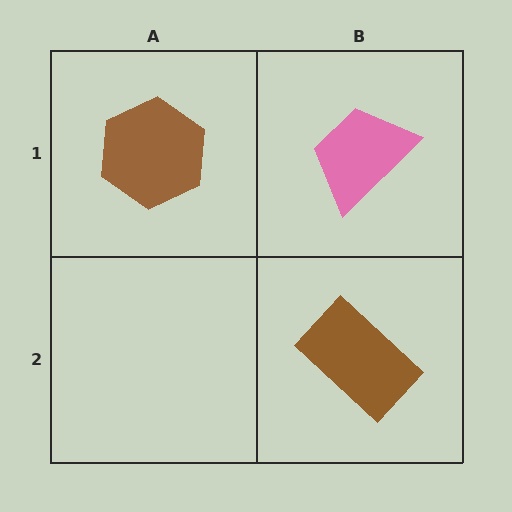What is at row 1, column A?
A brown hexagon.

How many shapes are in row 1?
2 shapes.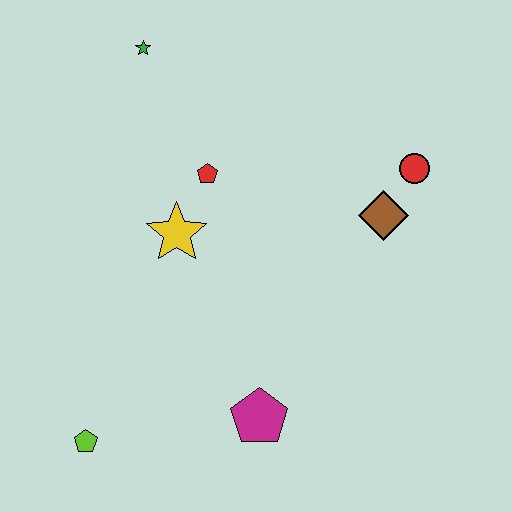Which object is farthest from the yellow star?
The red circle is farthest from the yellow star.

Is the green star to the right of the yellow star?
No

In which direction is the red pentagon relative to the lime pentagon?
The red pentagon is above the lime pentagon.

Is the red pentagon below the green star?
Yes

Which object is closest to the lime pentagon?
The magenta pentagon is closest to the lime pentagon.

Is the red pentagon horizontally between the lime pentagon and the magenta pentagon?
Yes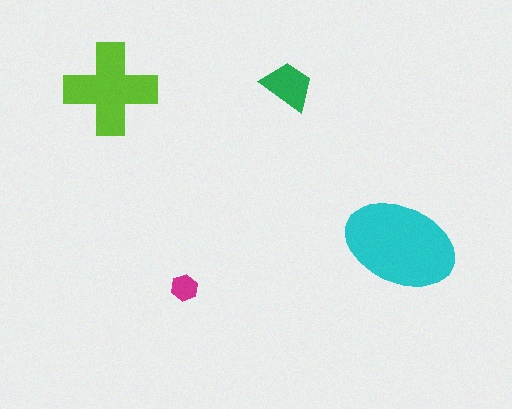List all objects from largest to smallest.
The cyan ellipse, the lime cross, the green trapezoid, the magenta hexagon.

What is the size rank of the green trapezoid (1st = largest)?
3rd.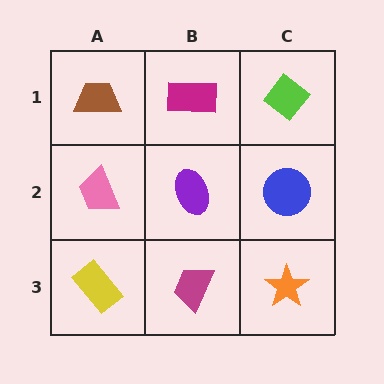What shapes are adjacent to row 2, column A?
A brown trapezoid (row 1, column A), a yellow rectangle (row 3, column A), a purple ellipse (row 2, column B).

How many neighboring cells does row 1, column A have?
2.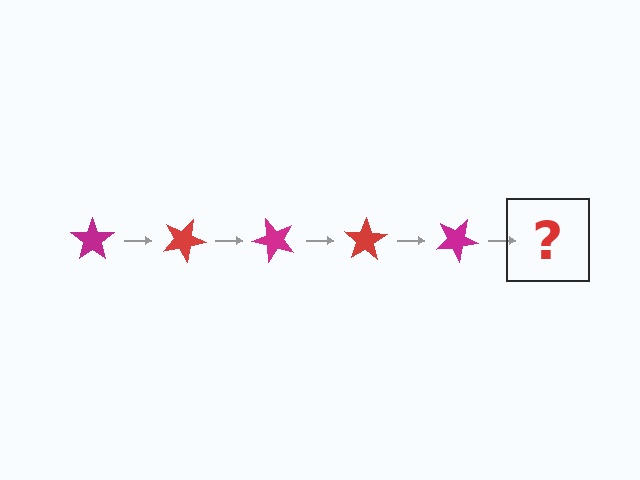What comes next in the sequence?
The next element should be a red star, rotated 125 degrees from the start.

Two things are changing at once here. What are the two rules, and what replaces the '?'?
The two rules are that it rotates 25 degrees each step and the color cycles through magenta and red. The '?' should be a red star, rotated 125 degrees from the start.